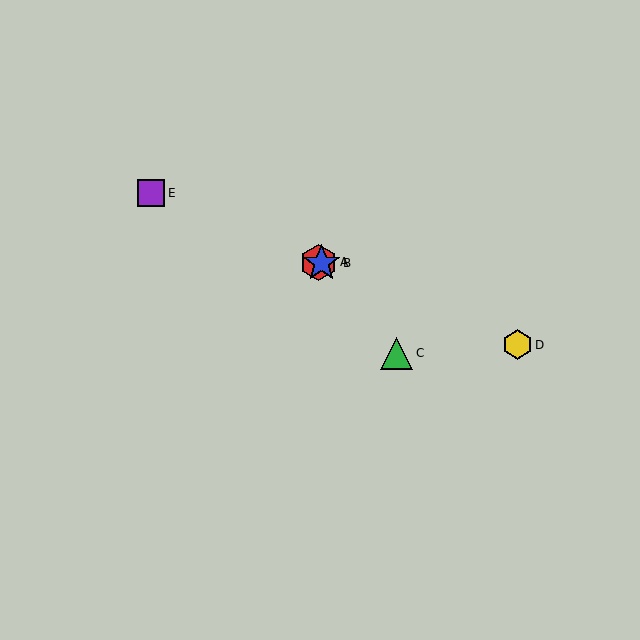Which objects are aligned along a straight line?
Objects A, B, D, E are aligned along a straight line.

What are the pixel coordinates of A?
Object A is at (319, 262).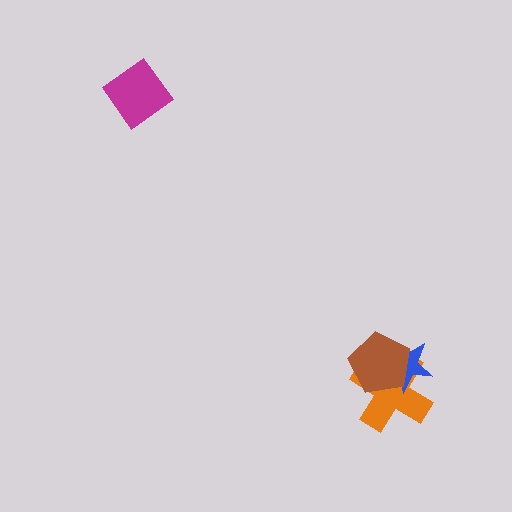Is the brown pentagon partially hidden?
No, no other shape covers it.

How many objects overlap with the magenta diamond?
0 objects overlap with the magenta diamond.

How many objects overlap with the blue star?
2 objects overlap with the blue star.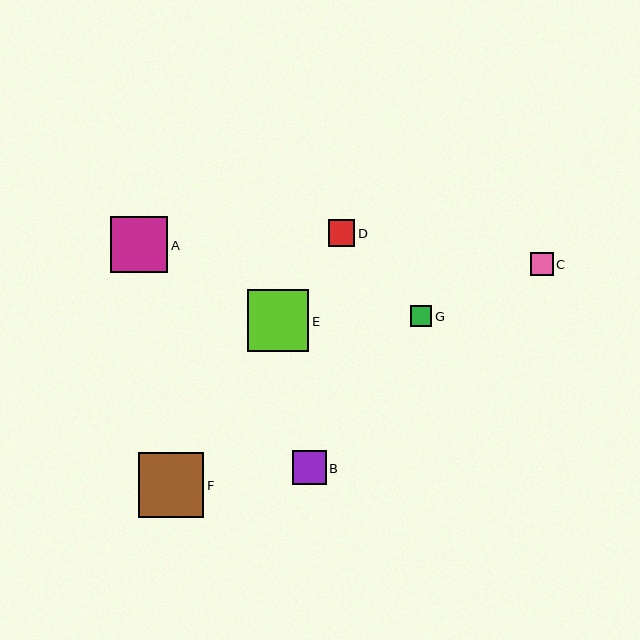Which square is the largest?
Square F is the largest with a size of approximately 65 pixels.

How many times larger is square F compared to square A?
Square F is approximately 1.1 times the size of square A.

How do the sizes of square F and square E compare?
Square F and square E are approximately the same size.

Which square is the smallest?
Square G is the smallest with a size of approximately 22 pixels.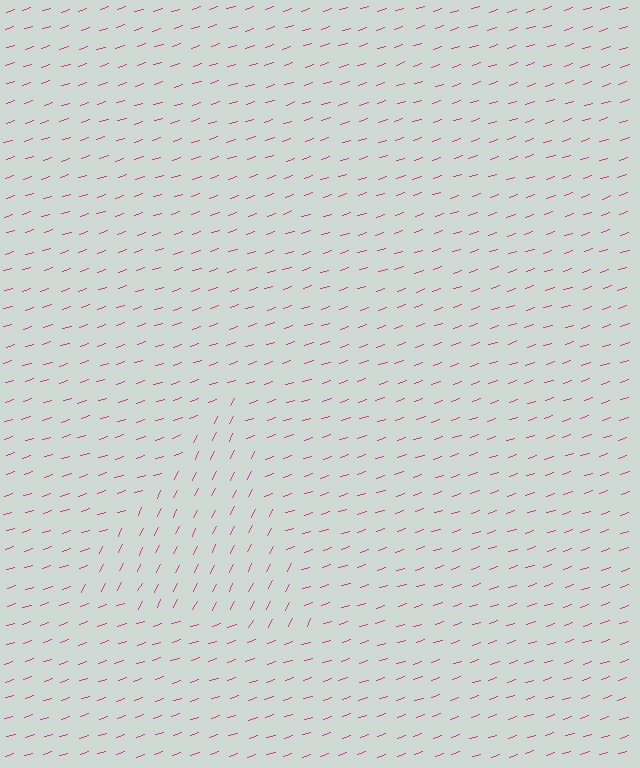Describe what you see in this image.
The image is filled with small magenta line segments. A triangle region in the image has lines oriented differently from the surrounding lines, creating a visible texture boundary.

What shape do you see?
I see a triangle.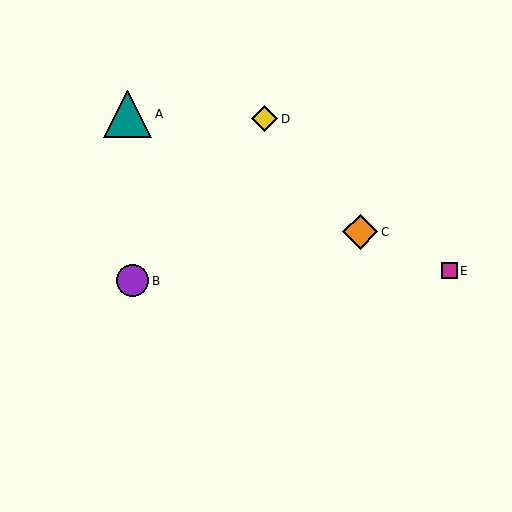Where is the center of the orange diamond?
The center of the orange diamond is at (360, 232).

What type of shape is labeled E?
Shape E is a magenta square.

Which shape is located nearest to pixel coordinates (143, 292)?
The purple circle (labeled B) at (132, 281) is nearest to that location.